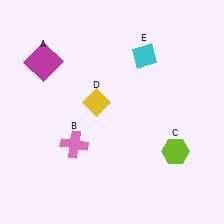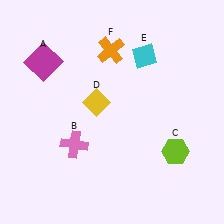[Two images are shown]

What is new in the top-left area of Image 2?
An orange cross (F) was added in the top-left area of Image 2.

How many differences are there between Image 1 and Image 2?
There is 1 difference between the two images.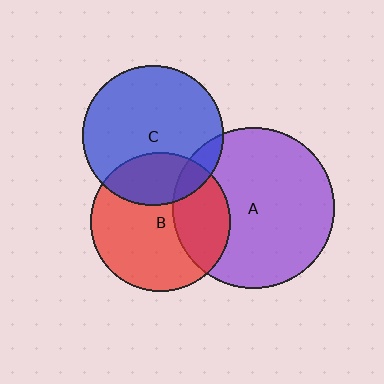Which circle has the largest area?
Circle A (purple).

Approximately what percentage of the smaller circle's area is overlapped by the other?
Approximately 30%.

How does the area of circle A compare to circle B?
Approximately 1.3 times.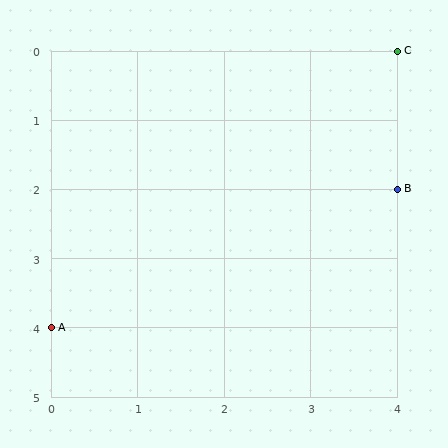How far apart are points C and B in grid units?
Points C and B are 2 rows apart.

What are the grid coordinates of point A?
Point A is at grid coordinates (0, 4).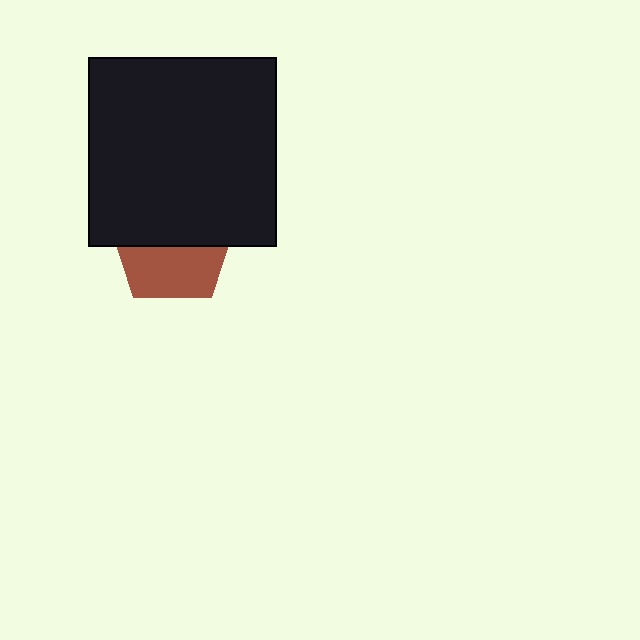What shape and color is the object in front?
The object in front is a black square.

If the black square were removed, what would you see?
You would see the complete brown pentagon.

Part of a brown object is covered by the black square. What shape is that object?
It is a pentagon.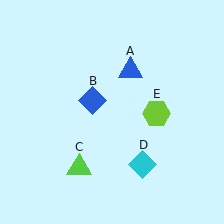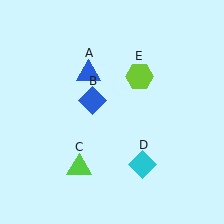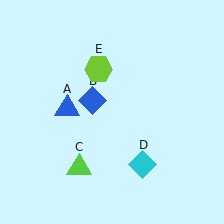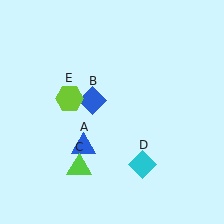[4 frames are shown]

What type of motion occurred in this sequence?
The blue triangle (object A), lime hexagon (object E) rotated counterclockwise around the center of the scene.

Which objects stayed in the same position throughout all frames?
Blue diamond (object B) and lime triangle (object C) and cyan diamond (object D) remained stationary.